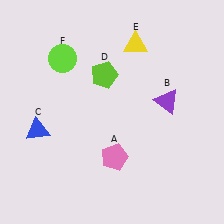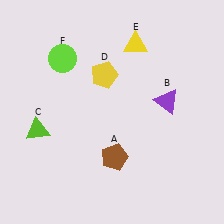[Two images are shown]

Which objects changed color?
A changed from pink to brown. C changed from blue to lime. D changed from lime to yellow.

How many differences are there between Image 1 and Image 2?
There are 3 differences between the two images.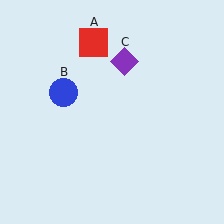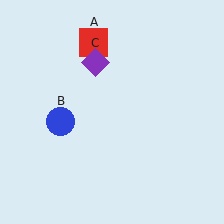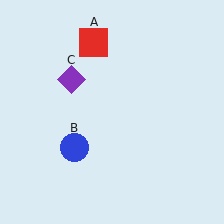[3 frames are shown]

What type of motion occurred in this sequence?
The blue circle (object B), purple diamond (object C) rotated counterclockwise around the center of the scene.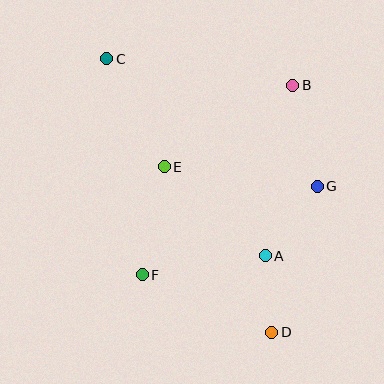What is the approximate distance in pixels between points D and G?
The distance between D and G is approximately 153 pixels.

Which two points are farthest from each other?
Points C and D are farthest from each other.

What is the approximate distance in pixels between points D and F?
The distance between D and F is approximately 142 pixels.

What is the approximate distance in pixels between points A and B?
The distance between A and B is approximately 172 pixels.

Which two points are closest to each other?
Points A and D are closest to each other.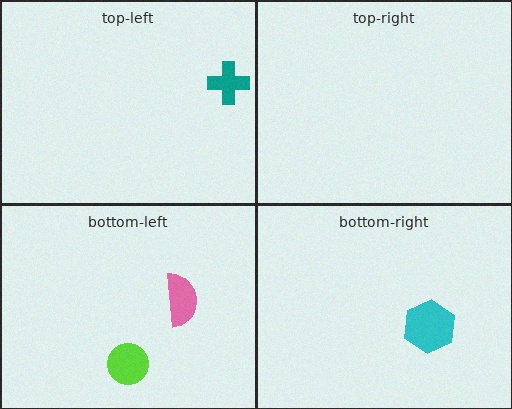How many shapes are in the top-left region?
1.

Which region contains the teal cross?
The top-left region.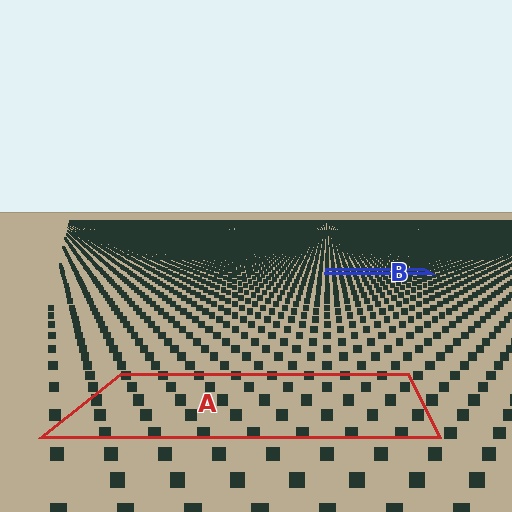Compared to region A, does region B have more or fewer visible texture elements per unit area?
Region B has more texture elements per unit area — they are packed more densely because it is farther away.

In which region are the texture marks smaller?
The texture marks are smaller in region B, because it is farther away.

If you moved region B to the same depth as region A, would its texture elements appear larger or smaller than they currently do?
They would appear larger. At a closer depth, the same texture elements are projected at a bigger on-screen size.